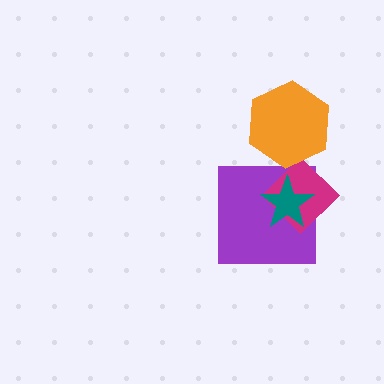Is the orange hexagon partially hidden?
No, no other shape covers it.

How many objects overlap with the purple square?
2 objects overlap with the purple square.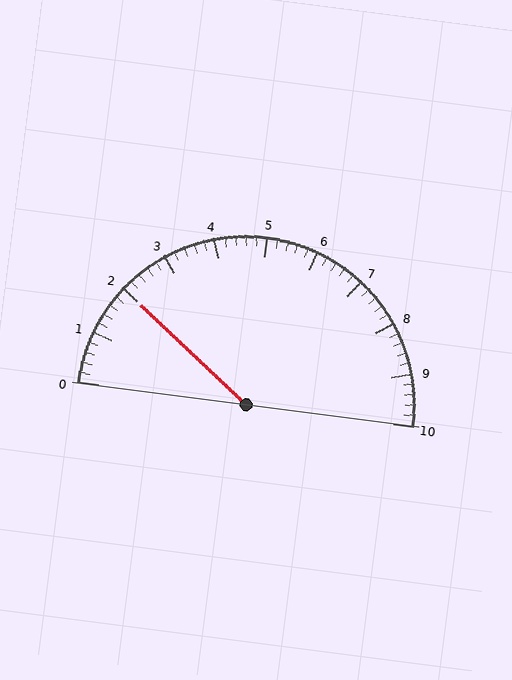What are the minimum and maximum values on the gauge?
The gauge ranges from 0 to 10.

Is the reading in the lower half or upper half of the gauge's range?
The reading is in the lower half of the range (0 to 10).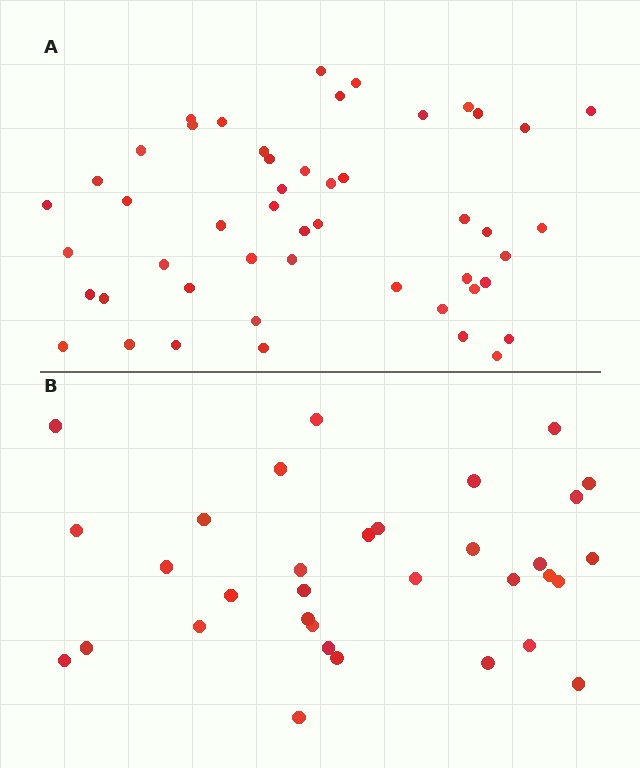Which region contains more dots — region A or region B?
Region A (the top region) has more dots.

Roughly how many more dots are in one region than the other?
Region A has approximately 15 more dots than region B.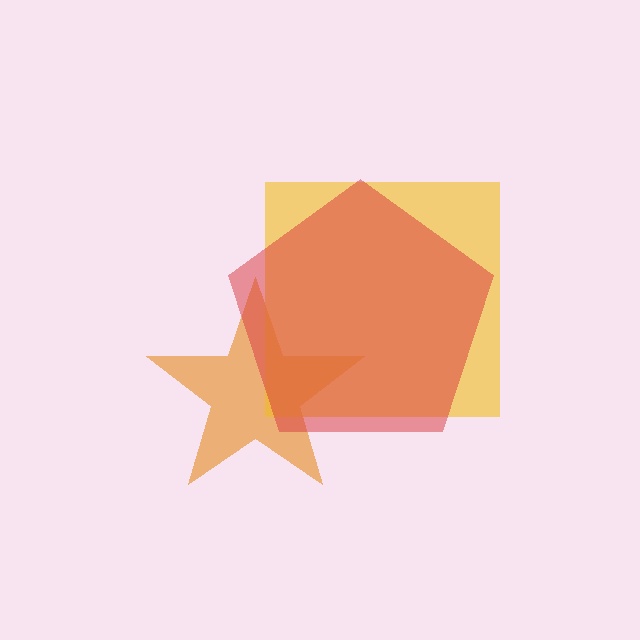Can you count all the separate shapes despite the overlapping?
Yes, there are 3 separate shapes.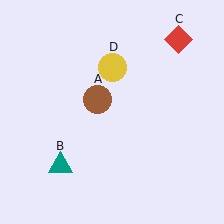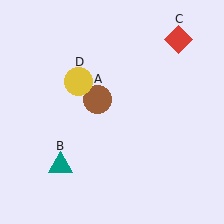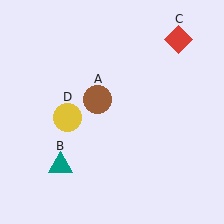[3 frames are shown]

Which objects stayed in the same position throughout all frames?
Brown circle (object A) and teal triangle (object B) and red diamond (object C) remained stationary.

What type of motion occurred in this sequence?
The yellow circle (object D) rotated counterclockwise around the center of the scene.